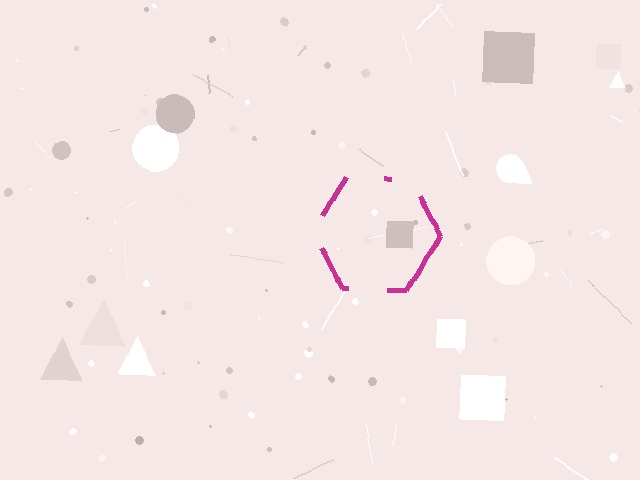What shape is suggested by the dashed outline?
The dashed outline suggests a hexagon.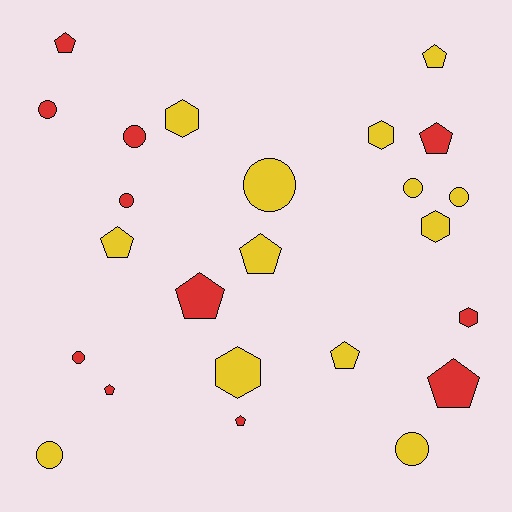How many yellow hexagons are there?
There are 4 yellow hexagons.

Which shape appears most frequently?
Pentagon, with 10 objects.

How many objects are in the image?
There are 24 objects.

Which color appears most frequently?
Yellow, with 13 objects.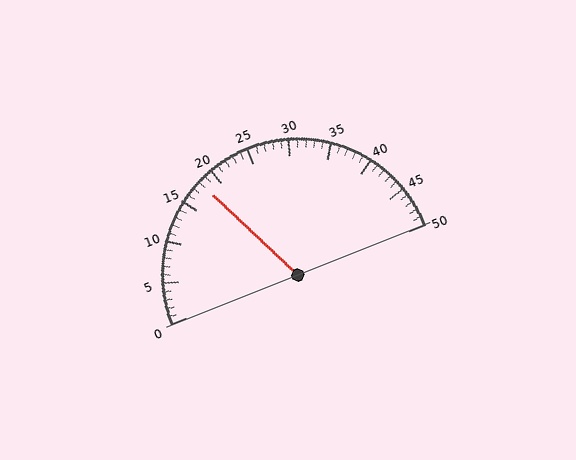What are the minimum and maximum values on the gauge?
The gauge ranges from 0 to 50.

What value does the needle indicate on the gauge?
The needle indicates approximately 18.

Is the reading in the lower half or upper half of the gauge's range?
The reading is in the lower half of the range (0 to 50).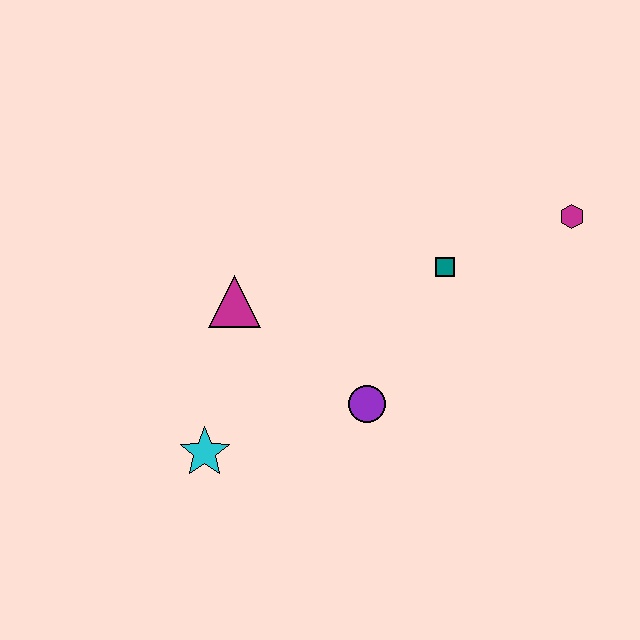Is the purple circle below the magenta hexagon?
Yes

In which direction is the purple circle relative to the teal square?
The purple circle is below the teal square.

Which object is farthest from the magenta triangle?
The magenta hexagon is farthest from the magenta triangle.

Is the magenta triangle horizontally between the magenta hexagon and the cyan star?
Yes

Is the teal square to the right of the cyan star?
Yes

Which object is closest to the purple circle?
The teal square is closest to the purple circle.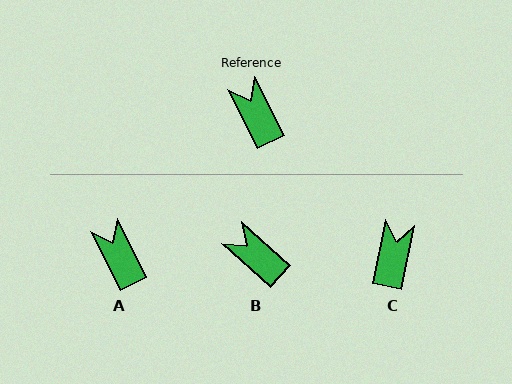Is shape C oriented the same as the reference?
No, it is off by about 39 degrees.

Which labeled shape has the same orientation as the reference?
A.